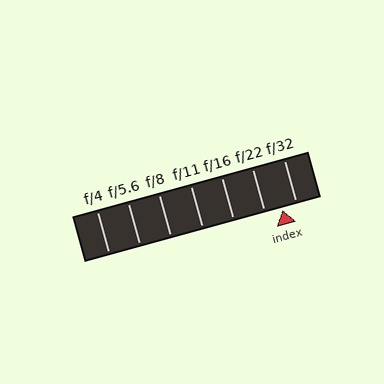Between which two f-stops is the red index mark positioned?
The index mark is between f/22 and f/32.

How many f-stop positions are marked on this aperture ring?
There are 7 f-stop positions marked.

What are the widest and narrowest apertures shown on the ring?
The widest aperture shown is f/4 and the narrowest is f/32.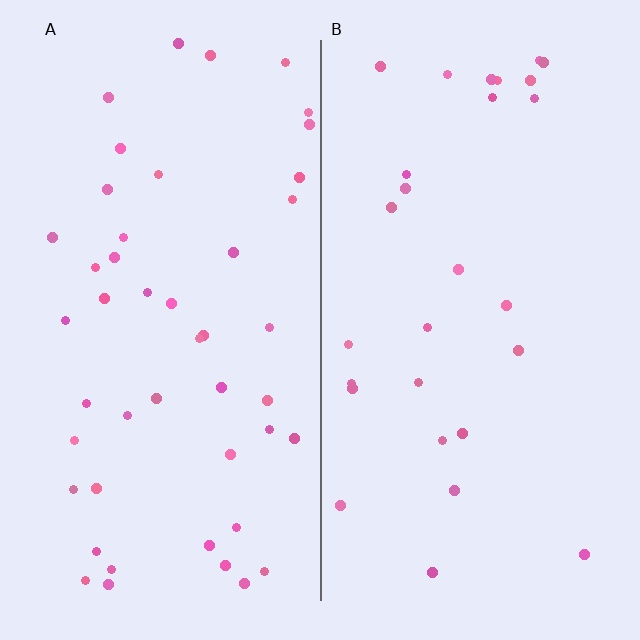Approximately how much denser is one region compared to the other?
Approximately 1.6× — region A over region B.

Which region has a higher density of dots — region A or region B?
A (the left).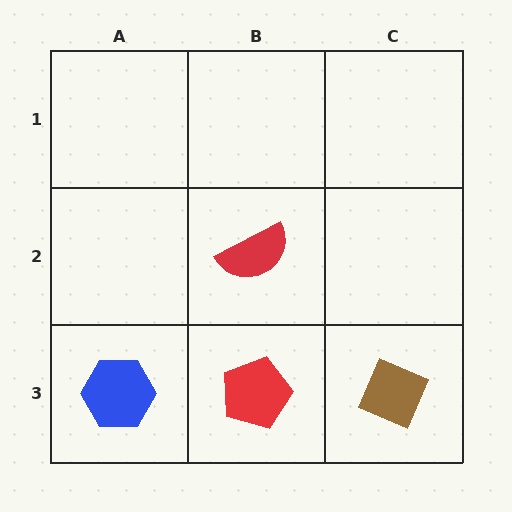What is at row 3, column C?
A brown diamond.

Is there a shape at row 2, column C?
No, that cell is empty.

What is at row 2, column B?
A red semicircle.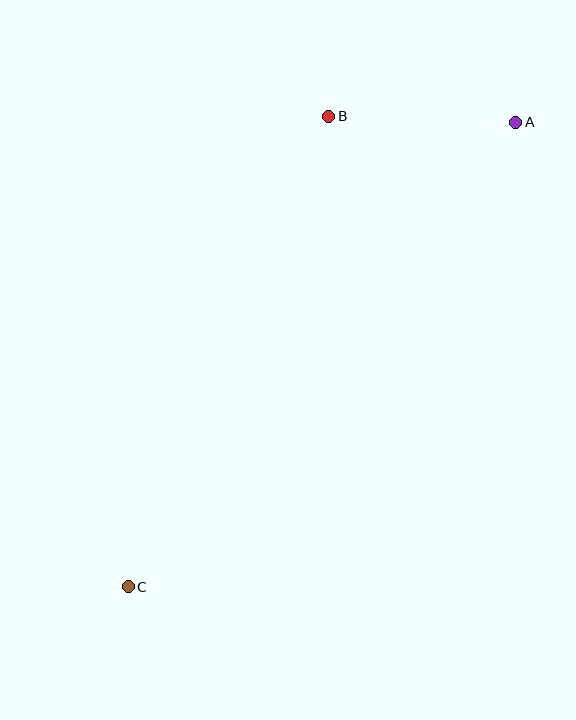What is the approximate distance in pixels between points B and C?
The distance between B and C is approximately 511 pixels.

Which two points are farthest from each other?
Points A and C are farthest from each other.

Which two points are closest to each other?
Points A and B are closest to each other.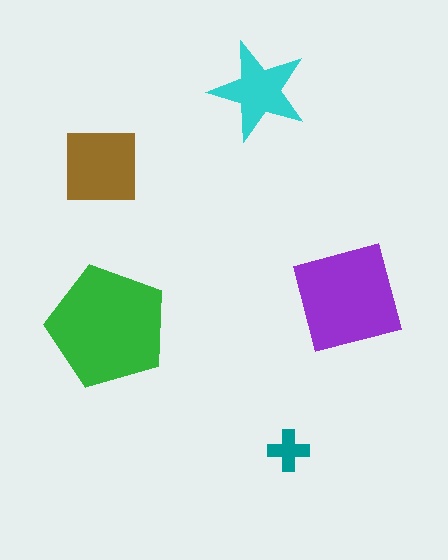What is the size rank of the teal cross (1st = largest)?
5th.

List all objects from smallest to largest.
The teal cross, the cyan star, the brown square, the purple square, the green pentagon.